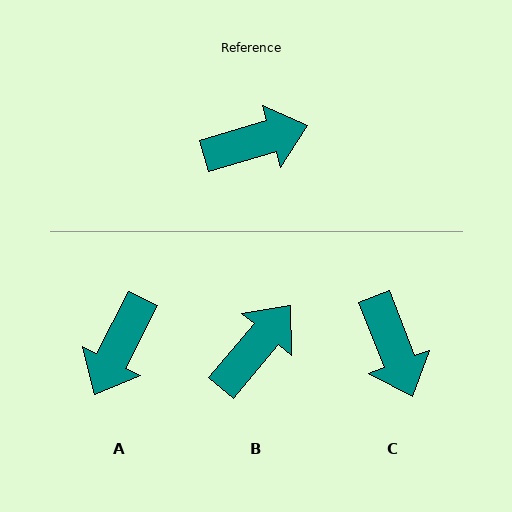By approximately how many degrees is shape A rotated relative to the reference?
Approximately 133 degrees clockwise.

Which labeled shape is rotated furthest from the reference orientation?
A, about 133 degrees away.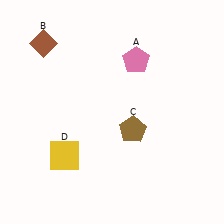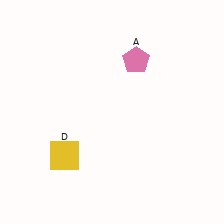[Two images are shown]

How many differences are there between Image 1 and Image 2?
There are 2 differences between the two images.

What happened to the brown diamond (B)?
The brown diamond (B) was removed in Image 2. It was in the top-left area of Image 1.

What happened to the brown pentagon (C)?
The brown pentagon (C) was removed in Image 2. It was in the bottom-right area of Image 1.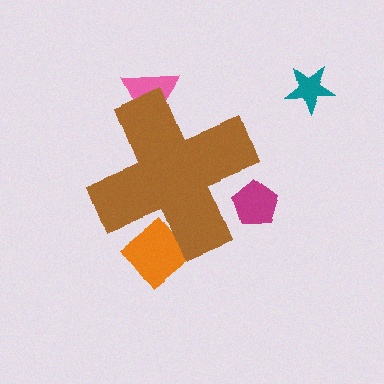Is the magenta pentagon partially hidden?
Yes, the magenta pentagon is partially hidden behind the brown cross.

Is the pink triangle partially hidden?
Yes, the pink triangle is partially hidden behind the brown cross.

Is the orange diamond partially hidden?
Yes, the orange diamond is partially hidden behind the brown cross.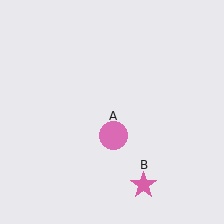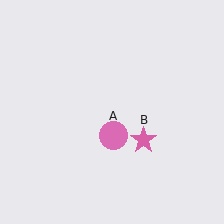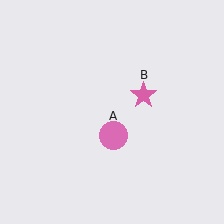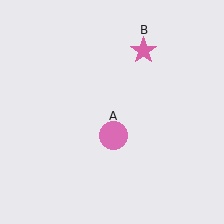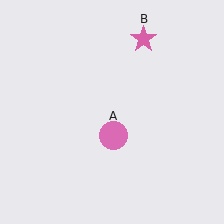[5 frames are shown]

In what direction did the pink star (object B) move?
The pink star (object B) moved up.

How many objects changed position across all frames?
1 object changed position: pink star (object B).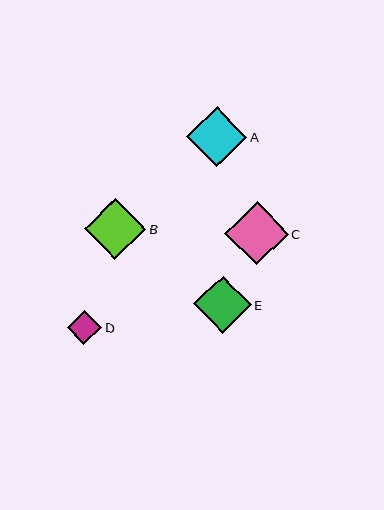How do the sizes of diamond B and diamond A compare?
Diamond B and diamond A are approximately the same size.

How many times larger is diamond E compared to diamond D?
Diamond E is approximately 1.7 times the size of diamond D.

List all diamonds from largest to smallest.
From largest to smallest: C, B, A, E, D.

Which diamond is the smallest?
Diamond D is the smallest with a size of approximately 34 pixels.